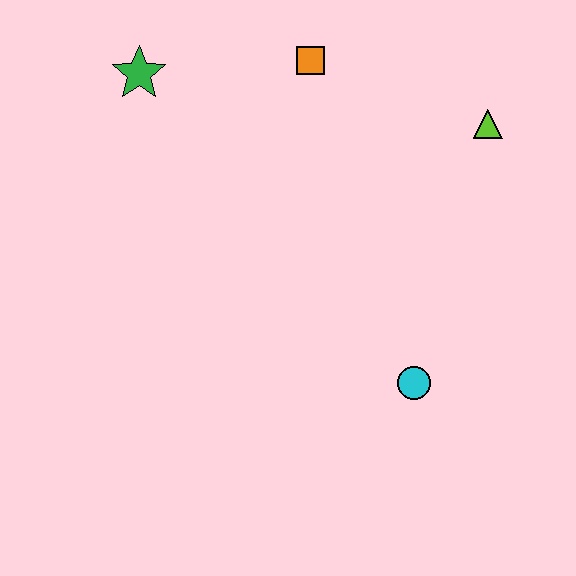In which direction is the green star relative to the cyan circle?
The green star is above the cyan circle.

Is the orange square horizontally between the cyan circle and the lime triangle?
No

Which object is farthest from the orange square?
The cyan circle is farthest from the orange square.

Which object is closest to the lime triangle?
The orange square is closest to the lime triangle.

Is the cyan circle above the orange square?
No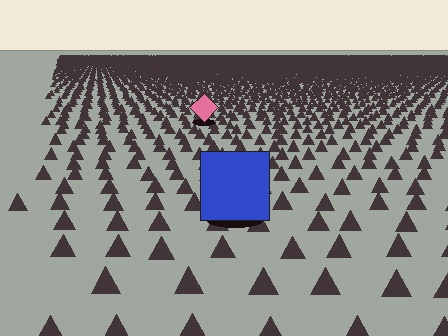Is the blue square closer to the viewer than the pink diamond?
Yes. The blue square is closer — you can tell from the texture gradient: the ground texture is coarser near it.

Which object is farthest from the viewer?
The pink diamond is farthest from the viewer. It appears smaller and the ground texture around it is denser.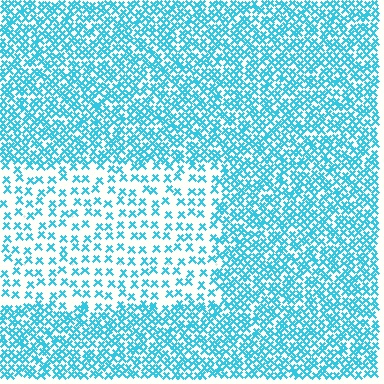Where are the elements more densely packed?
The elements are more densely packed outside the rectangle boundary.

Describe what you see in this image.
The image contains small cyan elements arranged at two different densities. A rectangle-shaped region is visible where the elements are less densely packed than the surrounding area.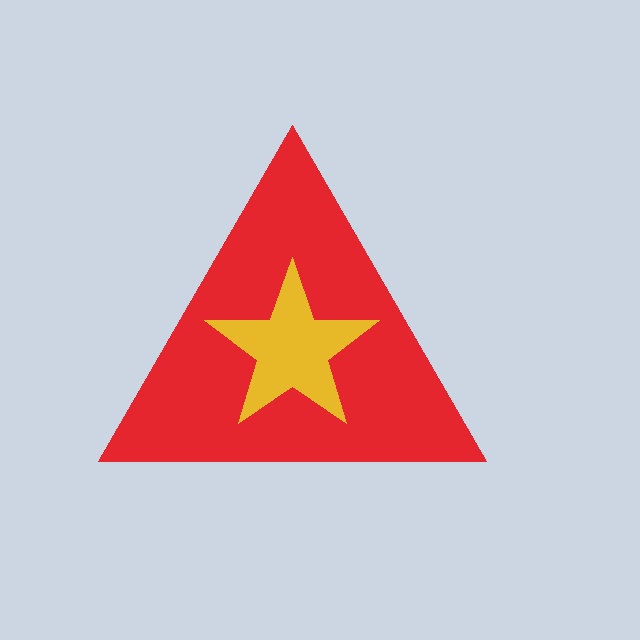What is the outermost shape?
The red triangle.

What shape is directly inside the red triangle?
The yellow star.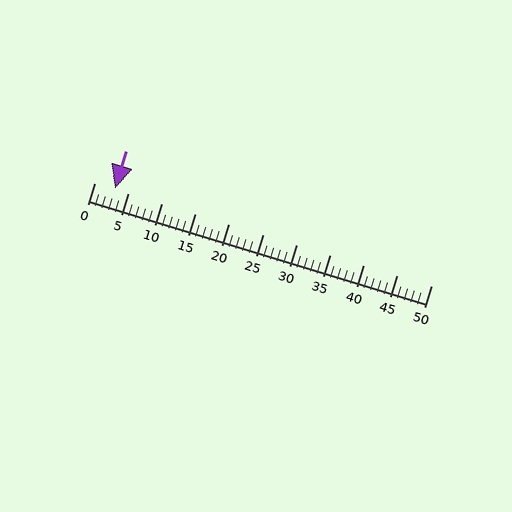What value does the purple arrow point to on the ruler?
The purple arrow points to approximately 3.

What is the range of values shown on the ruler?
The ruler shows values from 0 to 50.